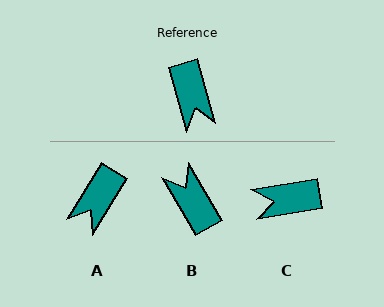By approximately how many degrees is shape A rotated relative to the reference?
Approximately 47 degrees clockwise.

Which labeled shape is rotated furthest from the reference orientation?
B, about 166 degrees away.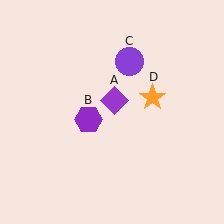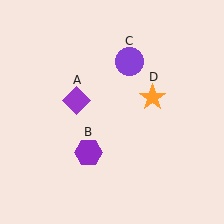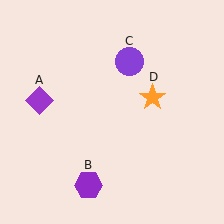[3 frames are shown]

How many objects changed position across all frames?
2 objects changed position: purple diamond (object A), purple hexagon (object B).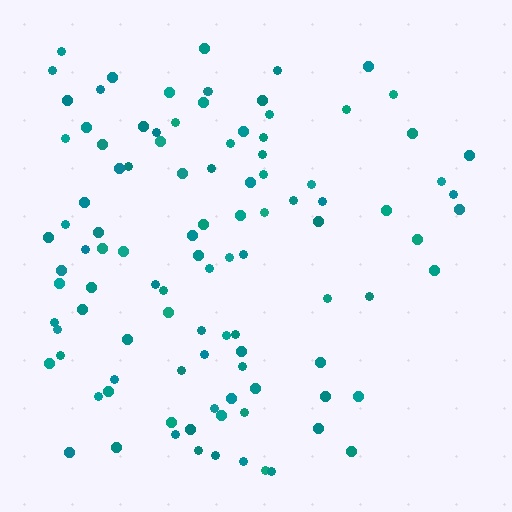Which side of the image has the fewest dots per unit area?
The right.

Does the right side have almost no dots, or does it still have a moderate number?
Still a moderate number, just noticeably fewer than the left.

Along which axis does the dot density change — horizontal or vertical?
Horizontal.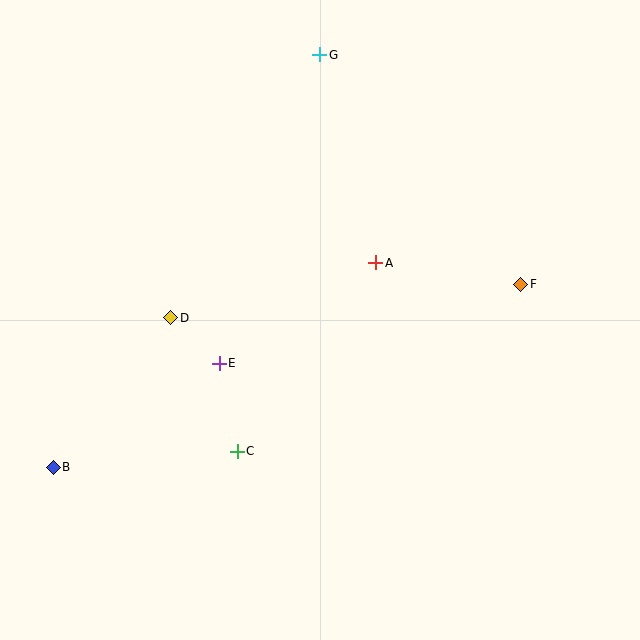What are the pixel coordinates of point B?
Point B is at (53, 467).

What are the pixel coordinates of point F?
Point F is at (521, 284).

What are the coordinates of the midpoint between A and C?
The midpoint between A and C is at (306, 357).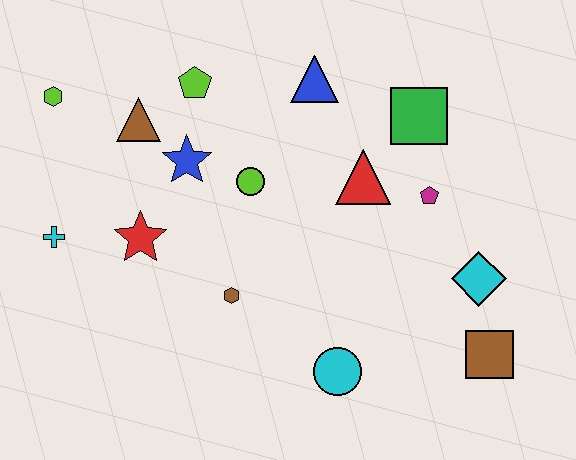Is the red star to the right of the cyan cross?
Yes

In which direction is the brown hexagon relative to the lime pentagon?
The brown hexagon is below the lime pentagon.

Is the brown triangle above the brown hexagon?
Yes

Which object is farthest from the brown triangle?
The brown square is farthest from the brown triangle.